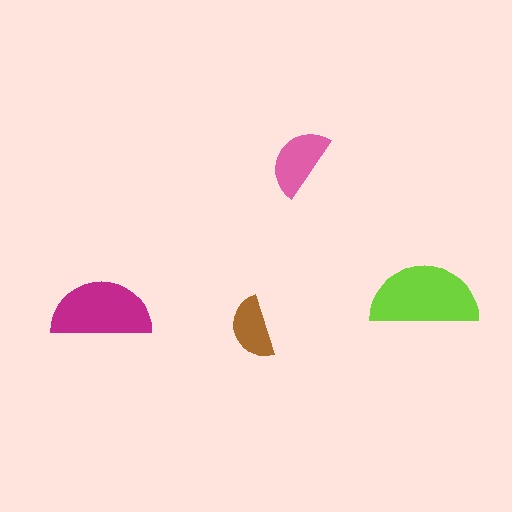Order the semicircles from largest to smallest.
the lime one, the magenta one, the pink one, the brown one.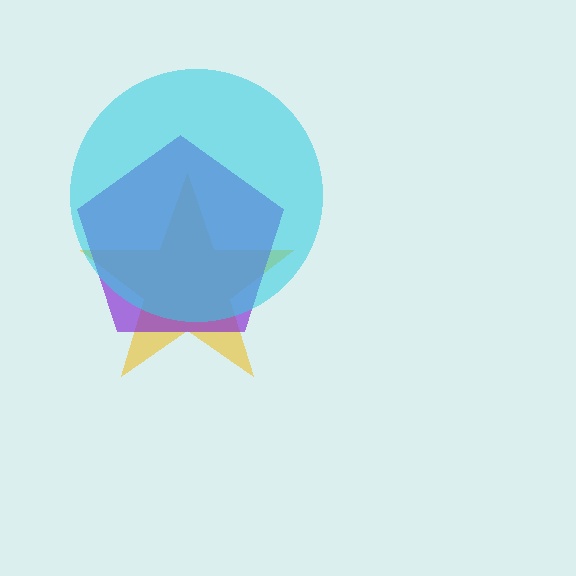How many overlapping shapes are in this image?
There are 3 overlapping shapes in the image.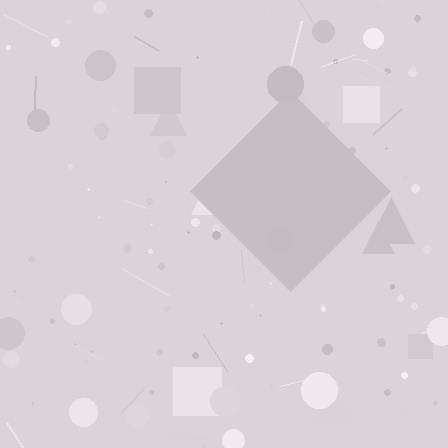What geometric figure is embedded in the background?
A diamond is embedded in the background.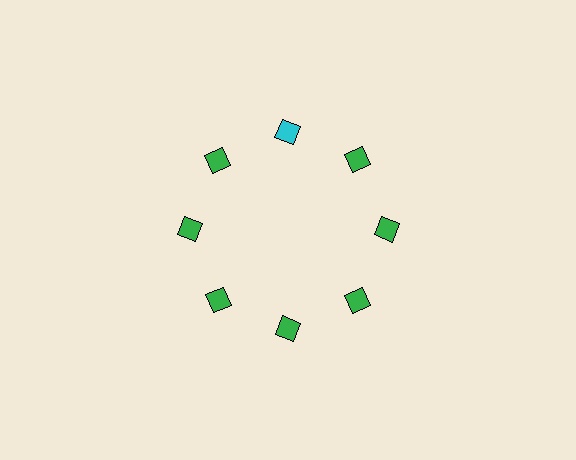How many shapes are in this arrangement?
There are 8 shapes arranged in a ring pattern.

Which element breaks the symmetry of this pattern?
The cyan diamond at roughly the 12 o'clock position breaks the symmetry. All other shapes are green diamonds.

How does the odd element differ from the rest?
It has a different color: cyan instead of green.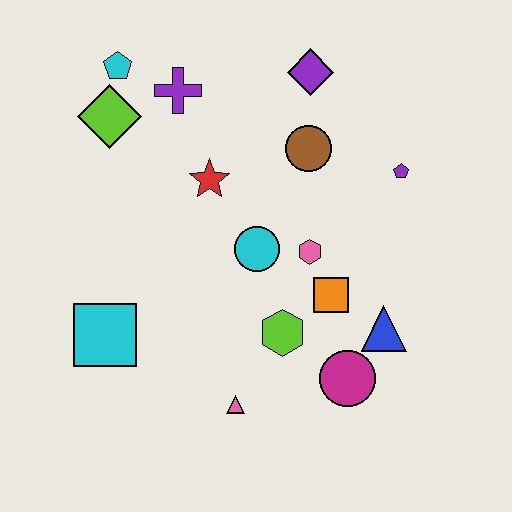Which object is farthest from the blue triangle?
The cyan pentagon is farthest from the blue triangle.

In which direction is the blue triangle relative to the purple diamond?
The blue triangle is below the purple diamond.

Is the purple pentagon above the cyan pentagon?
No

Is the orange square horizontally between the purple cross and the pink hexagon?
No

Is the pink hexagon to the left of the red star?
No